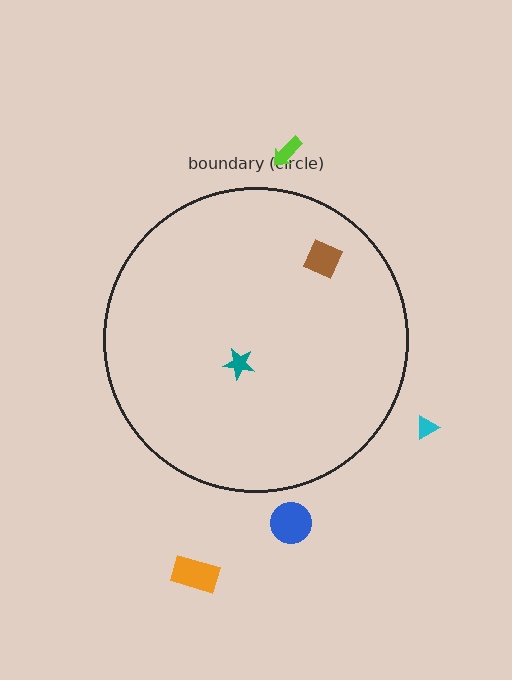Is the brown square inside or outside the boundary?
Inside.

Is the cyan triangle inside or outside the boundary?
Outside.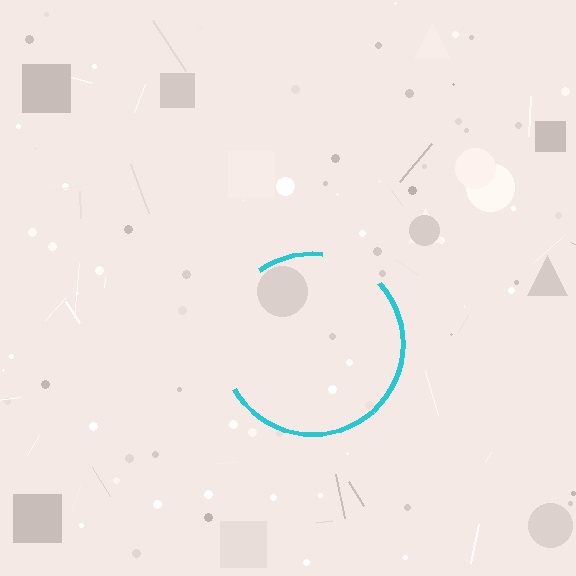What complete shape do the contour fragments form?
The contour fragments form a circle.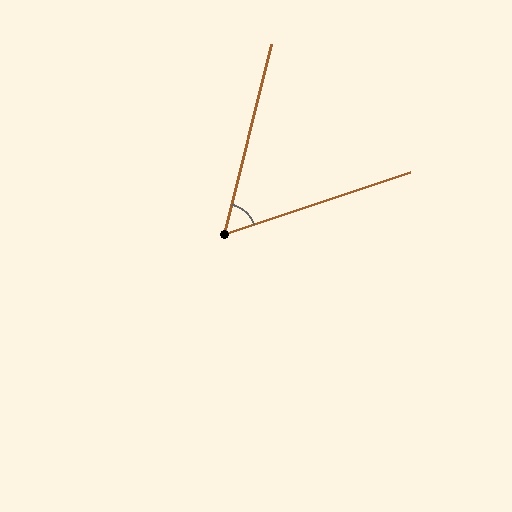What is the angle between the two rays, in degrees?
Approximately 58 degrees.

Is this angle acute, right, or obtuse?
It is acute.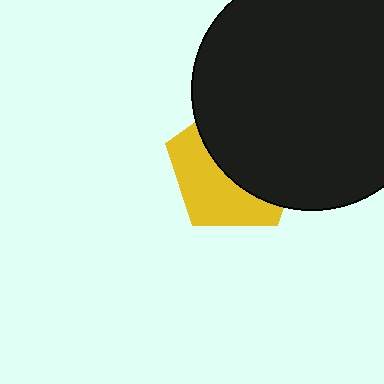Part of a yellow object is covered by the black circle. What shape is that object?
It is a pentagon.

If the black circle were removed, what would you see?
You would see the complete yellow pentagon.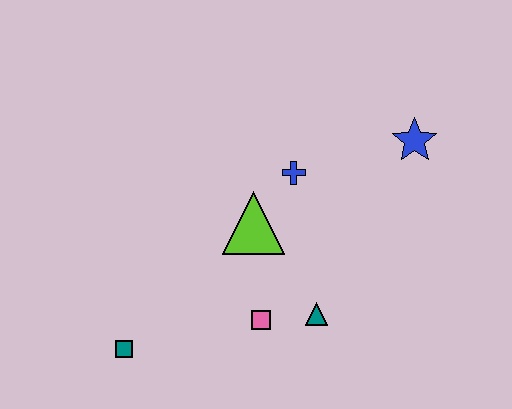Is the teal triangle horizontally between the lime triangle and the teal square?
No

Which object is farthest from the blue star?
The teal square is farthest from the blue star.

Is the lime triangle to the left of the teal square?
No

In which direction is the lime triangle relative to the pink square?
The lime triangle is above the pink square.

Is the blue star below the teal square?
No